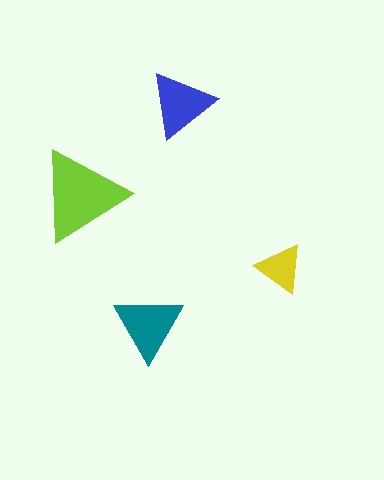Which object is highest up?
The blue triangle is topmost.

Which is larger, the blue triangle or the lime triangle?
The lime one.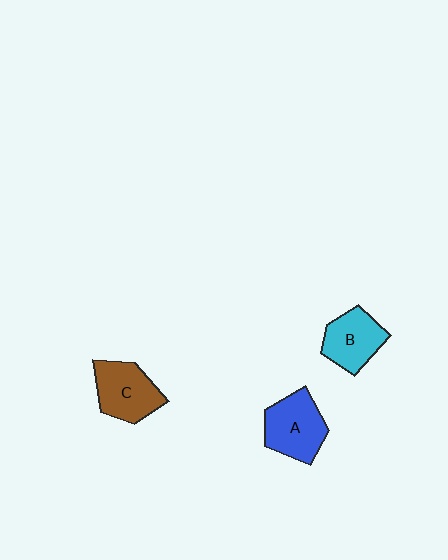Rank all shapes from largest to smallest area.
From largest to smallest: A (blue), C (brown), B (cyan).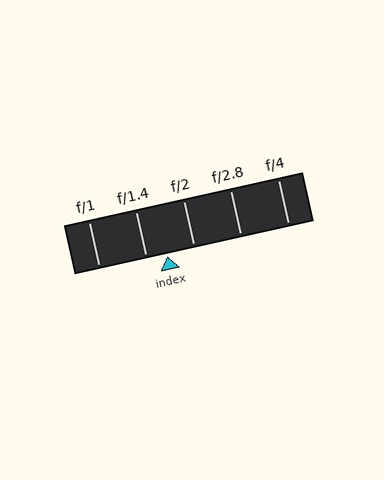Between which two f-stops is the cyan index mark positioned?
The index mark is between f/1.4 and f/2.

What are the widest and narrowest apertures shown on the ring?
The widest aperture shown is f/1 and the narrowest is f/4.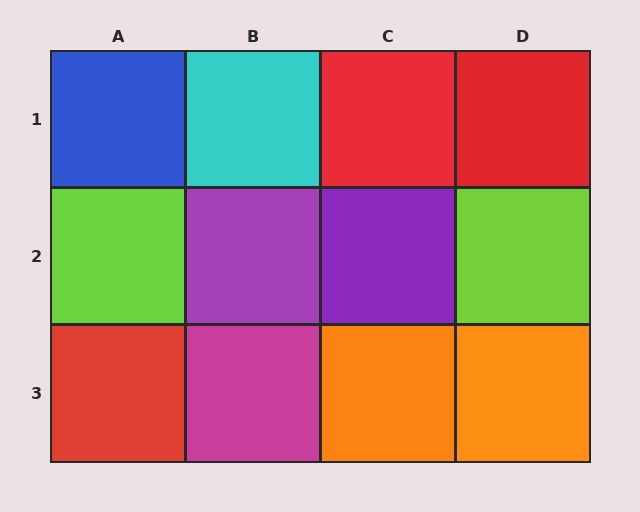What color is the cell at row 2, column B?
Purple.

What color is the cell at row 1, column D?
Red.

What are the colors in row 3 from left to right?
Red, magenta, orange, orange.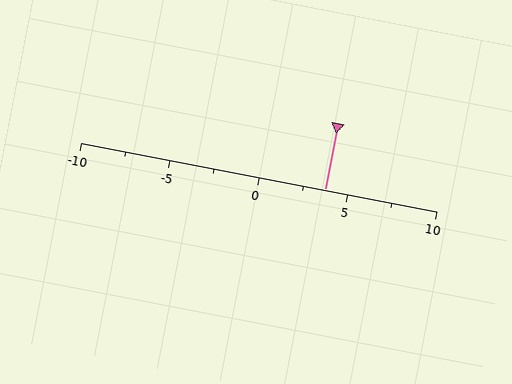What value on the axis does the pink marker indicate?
The marker indicates approximately 3.8.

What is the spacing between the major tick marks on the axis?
The major ticks are spaced 5 apart.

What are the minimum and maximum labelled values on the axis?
The axis runs from -10 to 10.